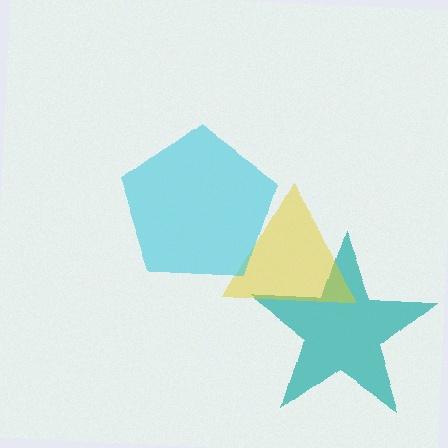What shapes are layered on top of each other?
The layered shapes are: a teal star, a yellow triangle, a cyan pentagon.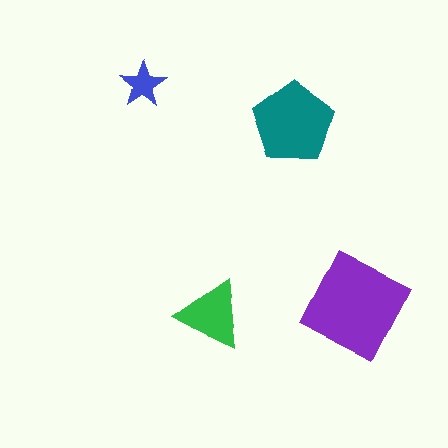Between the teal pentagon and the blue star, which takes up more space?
The teal pentagon.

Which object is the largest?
The purple diamond.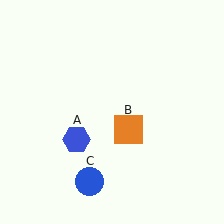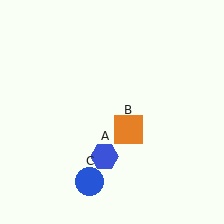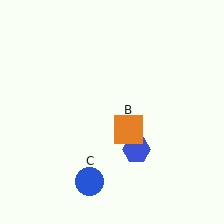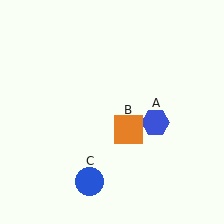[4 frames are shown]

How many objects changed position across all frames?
1 object changed position: blue hexagon (object A).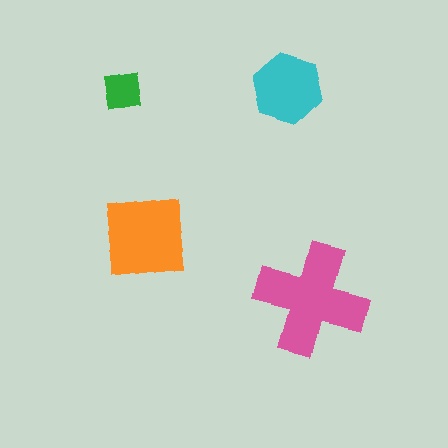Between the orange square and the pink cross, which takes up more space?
The pink cross.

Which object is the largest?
The pink cross.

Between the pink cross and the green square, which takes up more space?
The pink cross.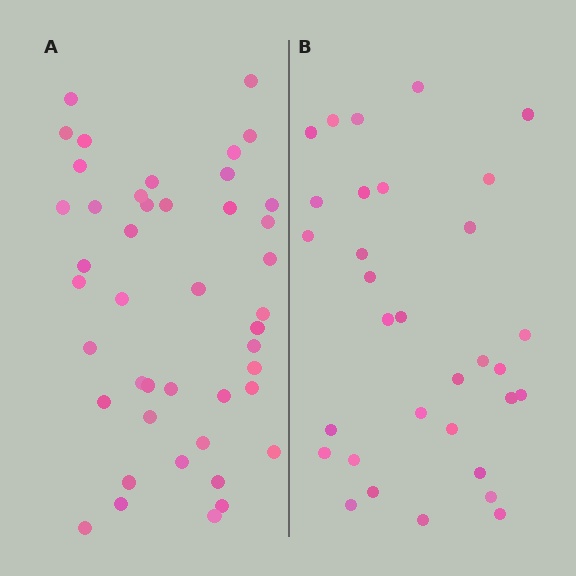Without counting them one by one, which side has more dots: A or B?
Region A (the left region) has more dots.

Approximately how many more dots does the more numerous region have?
Region A has roughly 12 or so more dots than region B.